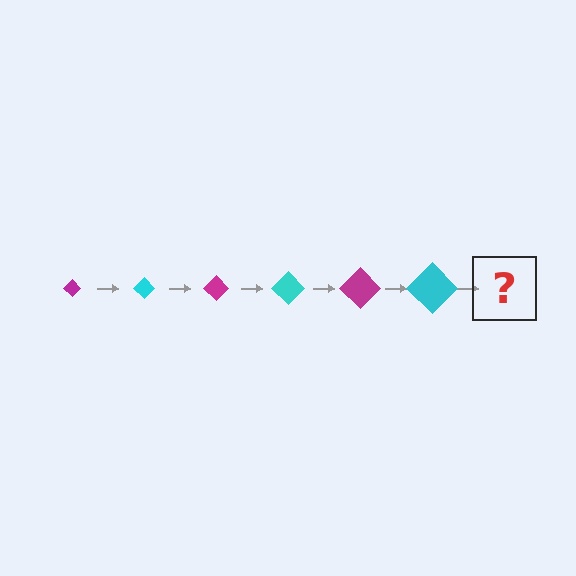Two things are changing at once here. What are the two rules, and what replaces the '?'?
The two rules are that the diamond grows larger each step and the color cycles through magenta and cyan. The '?' should be a magenta diamond, larger than the previous one.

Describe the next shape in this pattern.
It should be a magenta diamond, larger than the previous one.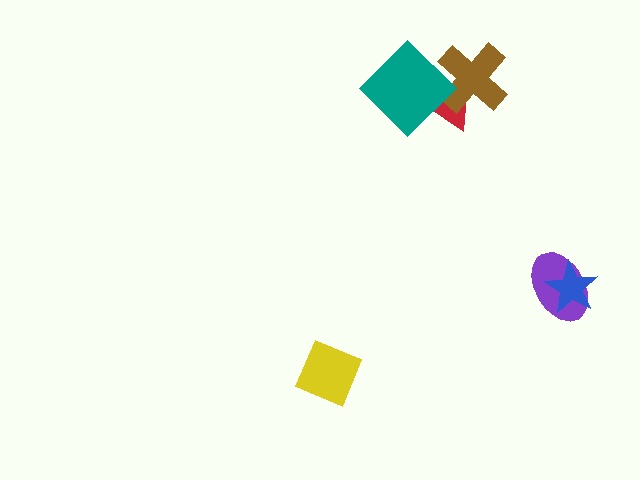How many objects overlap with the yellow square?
0 objects overlap with the yellow square.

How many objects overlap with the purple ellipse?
1 object overlaps with the purple ellipse.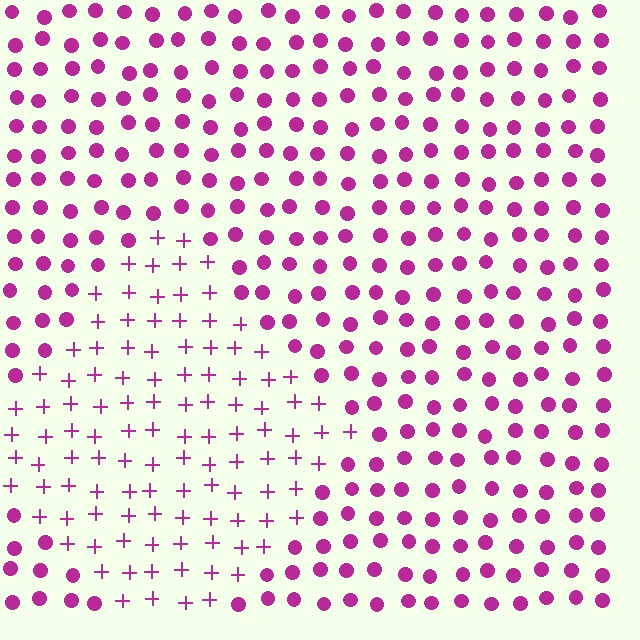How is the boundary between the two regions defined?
The boundary is defined by a change in element shape: plus signs inside vs. circles outside. All elements share the same color and spacing.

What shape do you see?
I see a diamond.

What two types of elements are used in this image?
The image uses plus signs inside the diamond region and circles outside it.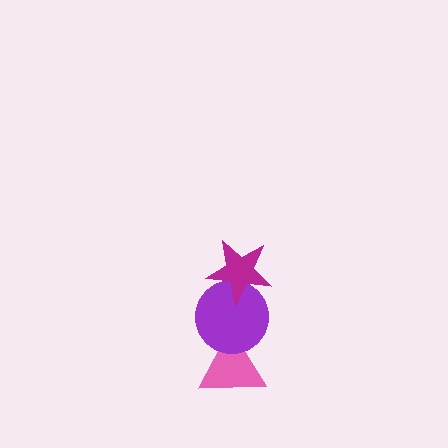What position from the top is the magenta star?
The magenta star is 1st from the top.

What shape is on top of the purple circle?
The magenta star is on top of the purple circle.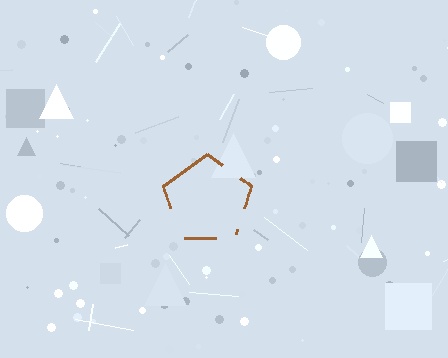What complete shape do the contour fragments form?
The contour fragments form a pentagon.